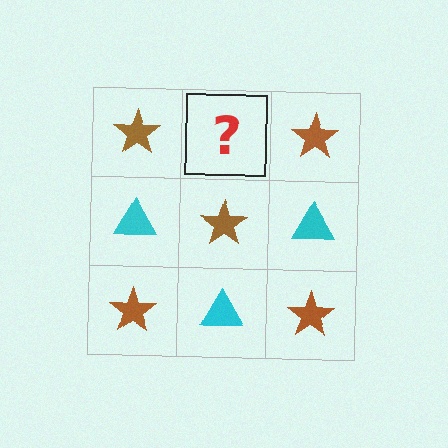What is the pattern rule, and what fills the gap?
The rule is that it alternates brown star and cyan triangle in a checkerboard pattern. The gap should be filled with a cyan triangle.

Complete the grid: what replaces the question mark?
The question mark should be replaced with a cyan triangle.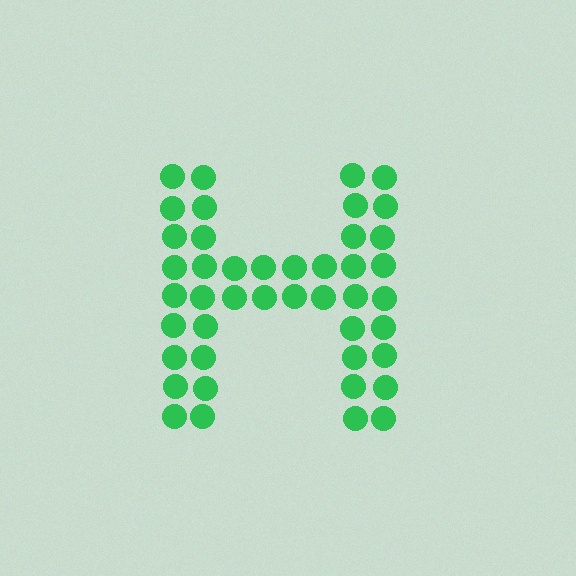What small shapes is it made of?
It is made of small circles.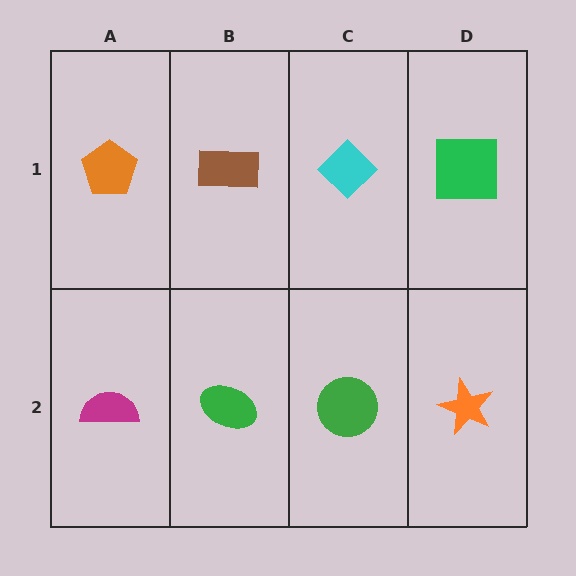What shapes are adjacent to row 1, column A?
A magenta semicircle (row 2, column A), a brown rectangle (row 1, column B).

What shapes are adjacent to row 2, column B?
A brown rectangle (row 1, column B), a magenta semicircle (row 2, column A), a green circle (row 2, column C).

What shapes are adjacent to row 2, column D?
A green square (row 1, column D), a green circle (row 2, column C).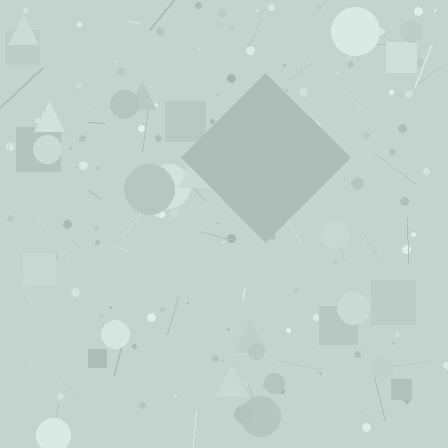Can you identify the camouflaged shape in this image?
The camouflaged shape is a diamond.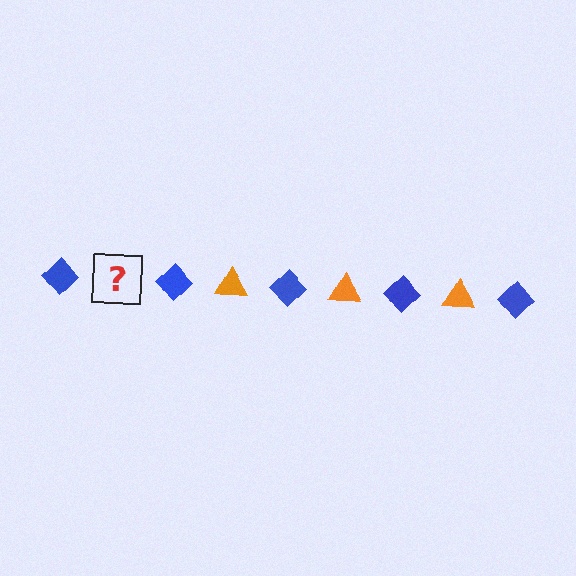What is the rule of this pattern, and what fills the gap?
The rule is that the pattern alternates between blue diamond and orange triangle. The gap should be filled with an orange triangle.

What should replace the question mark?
The question mark should be replaced with an orange triangle.